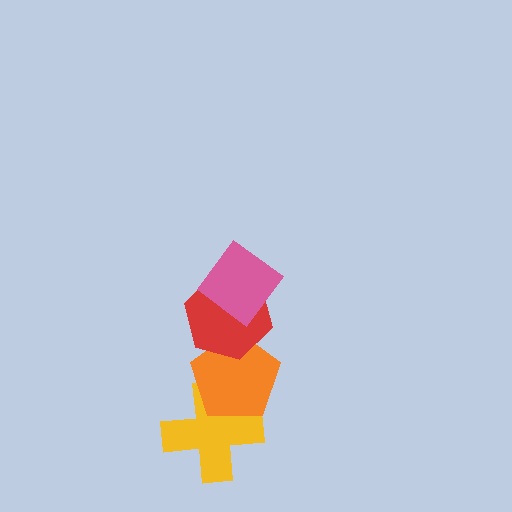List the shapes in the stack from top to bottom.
From top to bottom: the pink diamond, the red hexagon, the orange pentagon, the yellow cross.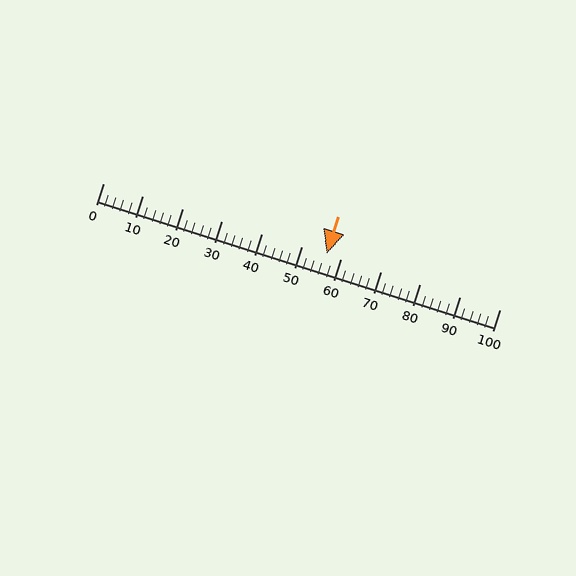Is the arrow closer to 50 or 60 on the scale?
The arrow is closer to 60.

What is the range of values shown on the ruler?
The ruler shows values from 0 to 100.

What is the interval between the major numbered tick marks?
The major tick marks are spaced 10 units apart.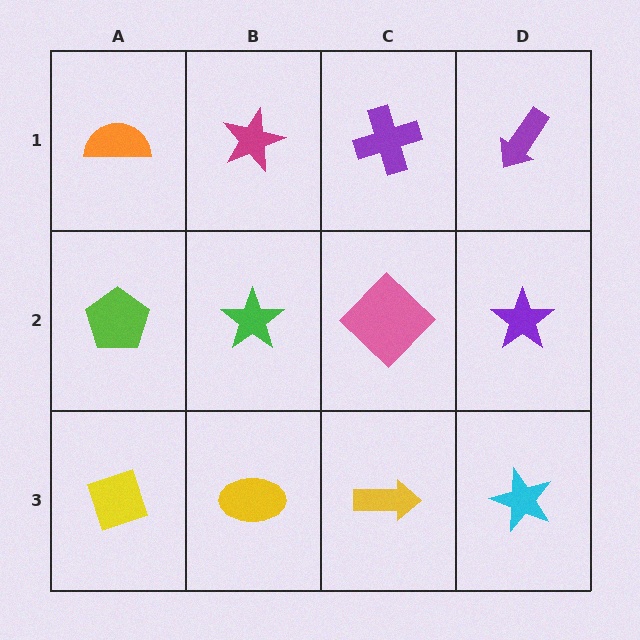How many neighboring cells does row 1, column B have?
3.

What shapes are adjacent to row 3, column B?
A green star (row 2, column B), a yellow diamond (row 3, column A), a yellow arrow (row 3, column C).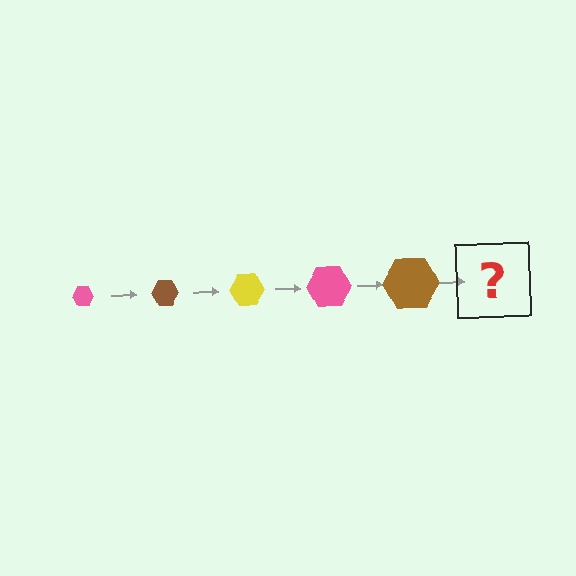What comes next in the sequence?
The next element should be a yellow hexagon, larger than the previous one.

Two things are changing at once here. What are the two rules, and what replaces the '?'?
The two rules are that the hexagon grows larger each step and the color cycles through pink, brown, and yellow. The '?' should be a yellow hexagon, larger than the previous one.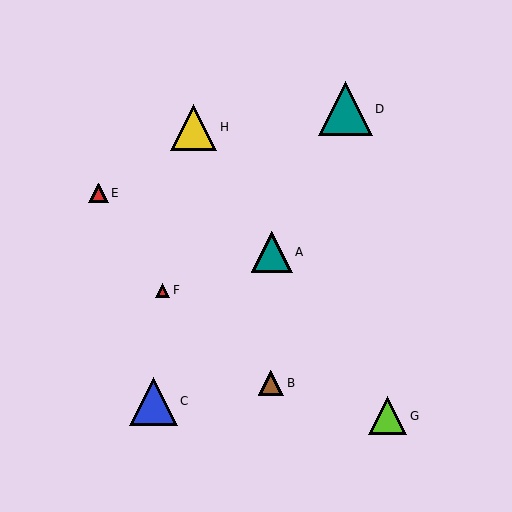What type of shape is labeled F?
Shape F is a red triangle.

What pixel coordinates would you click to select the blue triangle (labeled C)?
Click at (153, 401) to select the blue triangle C.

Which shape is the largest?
The teal triangle (labeled D) is the largest.